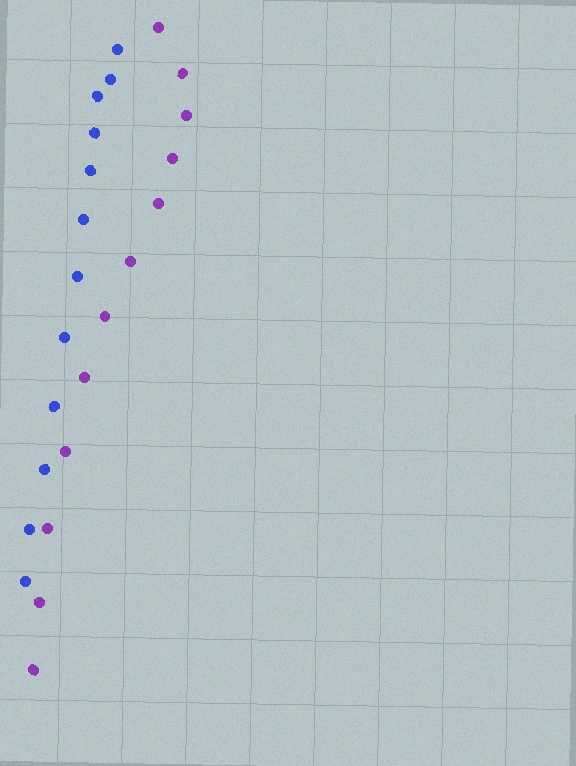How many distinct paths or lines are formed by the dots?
There are 2 distinct paths.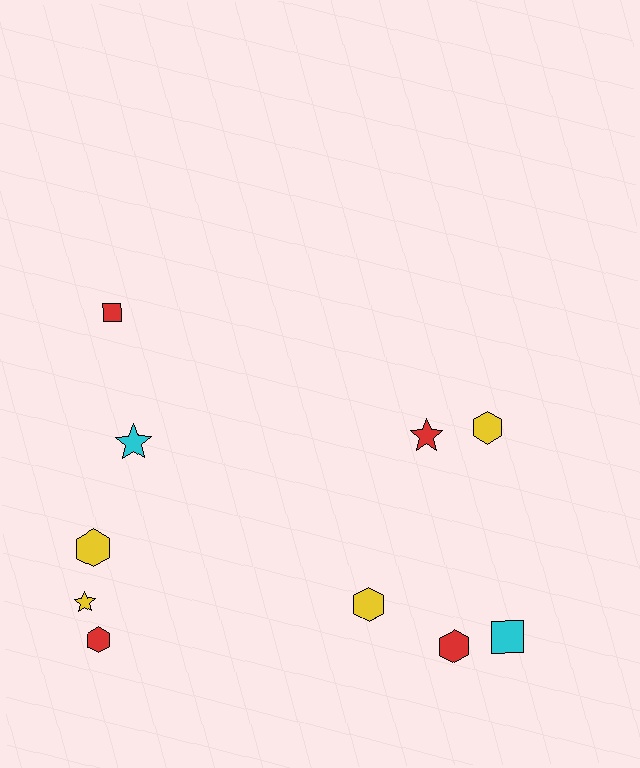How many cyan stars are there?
There is 1 cyan star.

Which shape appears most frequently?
Hexagon, with 5 objects.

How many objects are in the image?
There are 10 objects.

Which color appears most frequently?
Red, with 4 objects.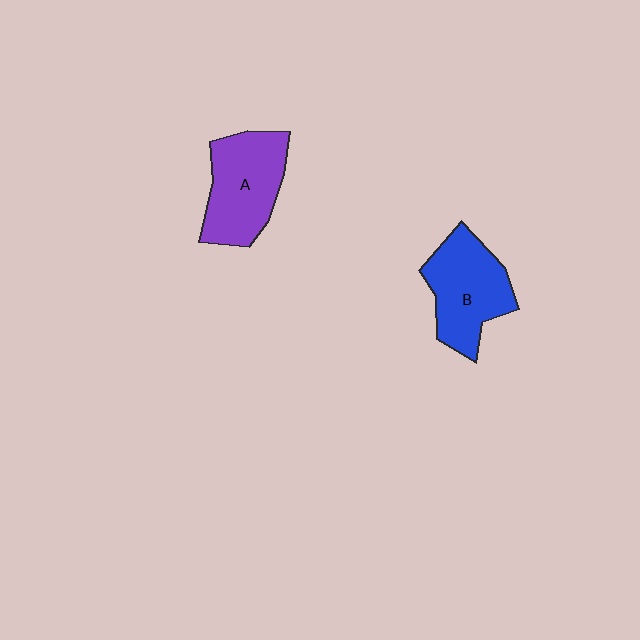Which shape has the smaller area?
Shape B (blue).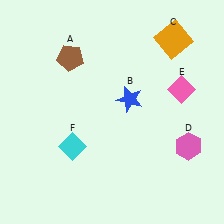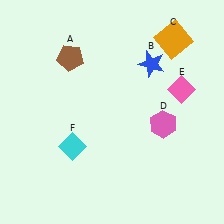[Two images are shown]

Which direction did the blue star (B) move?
The blue star (B) moved up.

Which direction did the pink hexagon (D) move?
The pink hexagon (D) moved left.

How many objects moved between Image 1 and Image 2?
2 objects moved between the two images.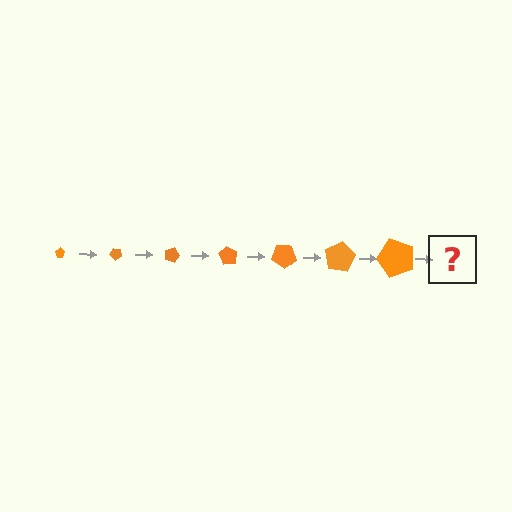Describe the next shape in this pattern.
It should be a pentagon, larger than the previous one and rotated 315 degrees from the start.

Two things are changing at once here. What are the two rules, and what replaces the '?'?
The two rules are that the pentagon grows larger each step and it rotates 45 degrees each step. The '?' should be a pentagon, larger than the previous one and rotated 315 degrees from the start.